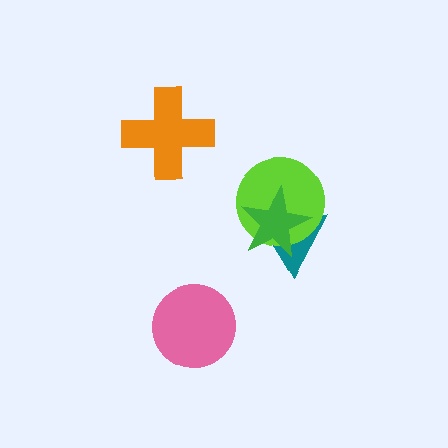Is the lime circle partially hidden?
Yes, it is partially covered by another shape.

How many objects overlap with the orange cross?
0 objects overlap with the orange cross.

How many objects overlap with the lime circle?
2 objects overlap with the lime circle.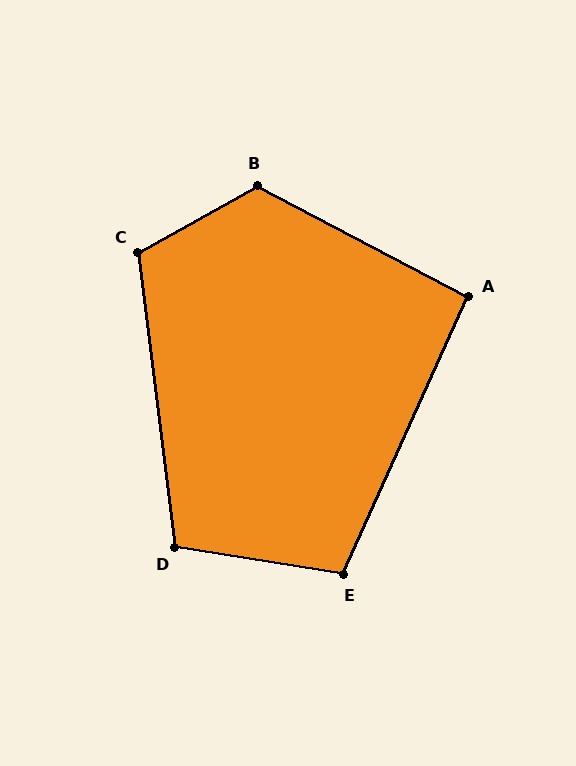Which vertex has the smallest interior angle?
A, at approximately 94 degrees.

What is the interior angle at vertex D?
Approximately 106 degrees (obtuse).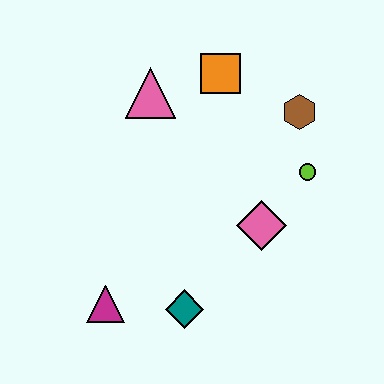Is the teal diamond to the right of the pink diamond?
No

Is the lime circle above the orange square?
No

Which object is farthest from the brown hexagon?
The magenta triangle is farthest from the brown hexagon.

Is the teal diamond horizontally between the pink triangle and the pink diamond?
Yes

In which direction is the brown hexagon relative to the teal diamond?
The brown hexagon is above the teal diamond.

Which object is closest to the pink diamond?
The lime circle is closest to the pink diamond.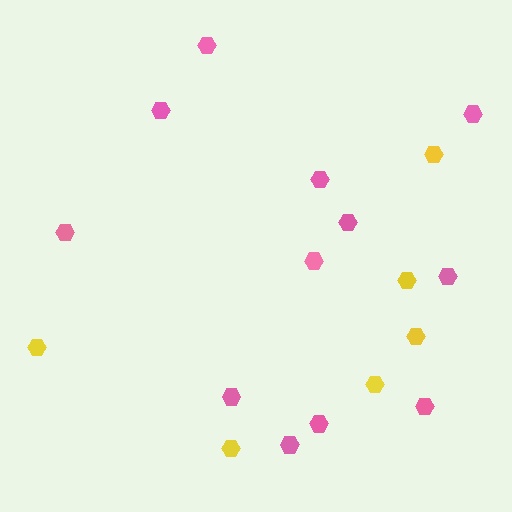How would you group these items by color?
There are 2 groups: one group of pink hexagons (12) and one group of yellow hexagons (6).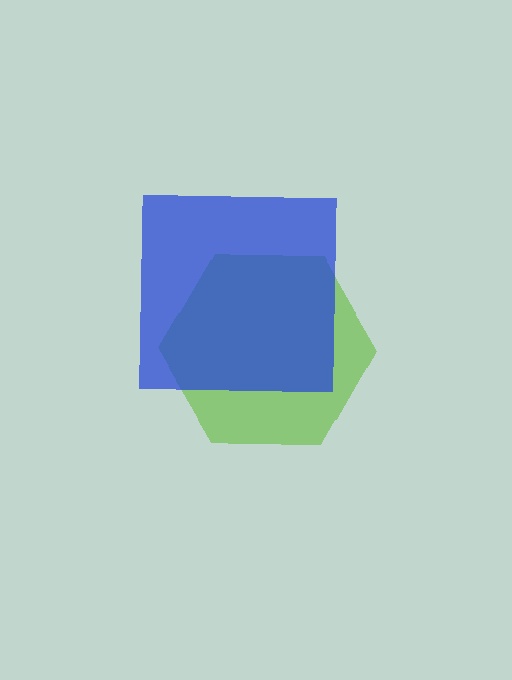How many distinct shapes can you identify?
There are 2 distinct shapes: a lime hexagon, a blue square.